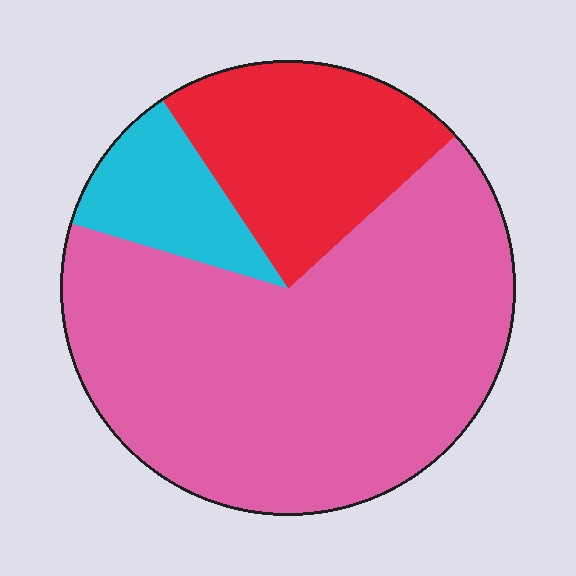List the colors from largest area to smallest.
From largest to smallest: pink, red, cyan.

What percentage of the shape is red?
Red covers 23% of the shape.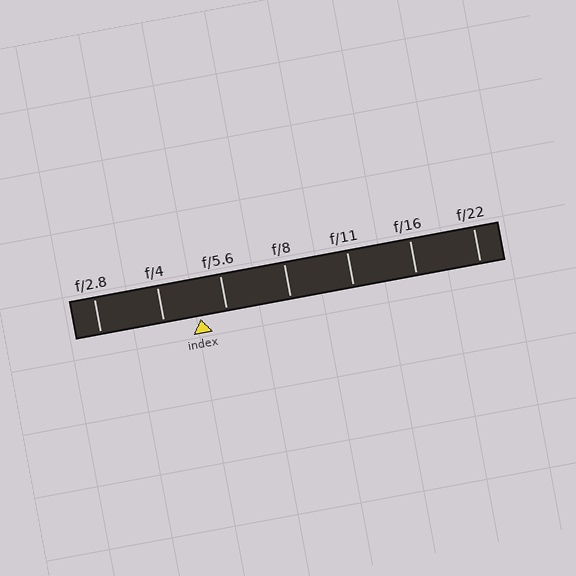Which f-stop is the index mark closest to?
The index mark is closest to f/5.6.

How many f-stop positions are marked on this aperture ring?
There are 7 f-stop positions marked.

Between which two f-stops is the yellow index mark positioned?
The index mark is between f/4 and f/5.6.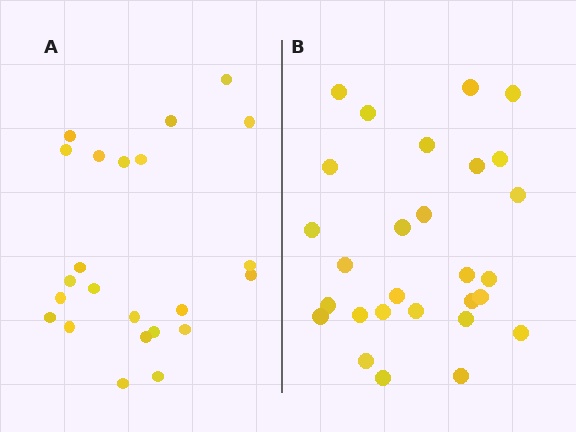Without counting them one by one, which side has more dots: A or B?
Region B (the right region) has more dots.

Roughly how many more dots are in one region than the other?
Region B has about 5 more dots than region A.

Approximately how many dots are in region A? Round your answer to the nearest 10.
About 20 dots. (The exact count is 23, which rounds to 20.)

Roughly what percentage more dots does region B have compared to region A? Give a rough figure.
About 20% more.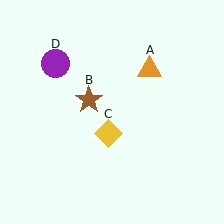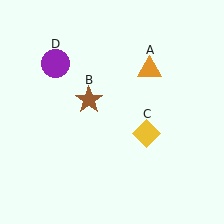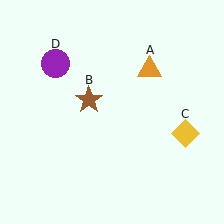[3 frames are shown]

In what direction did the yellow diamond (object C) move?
The yellow diamond (object C) moved right.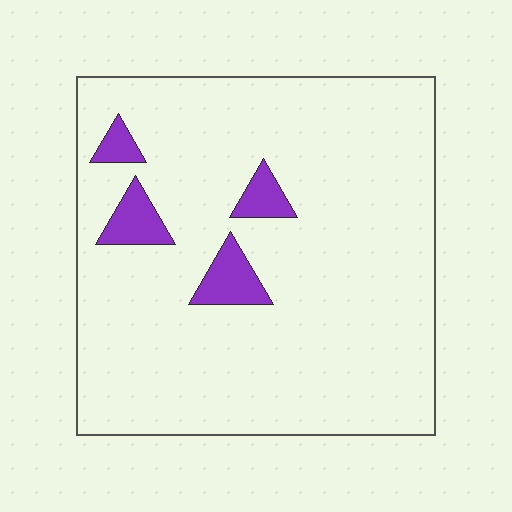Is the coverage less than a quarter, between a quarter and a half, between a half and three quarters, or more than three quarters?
Less than a quarter.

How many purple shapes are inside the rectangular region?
4.